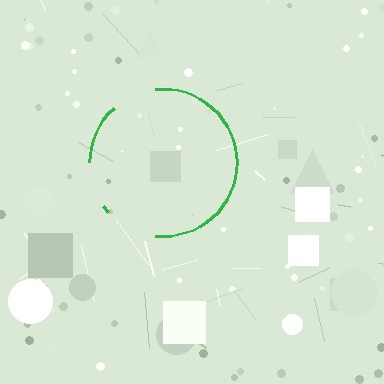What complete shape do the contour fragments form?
The contour fragments form a circle.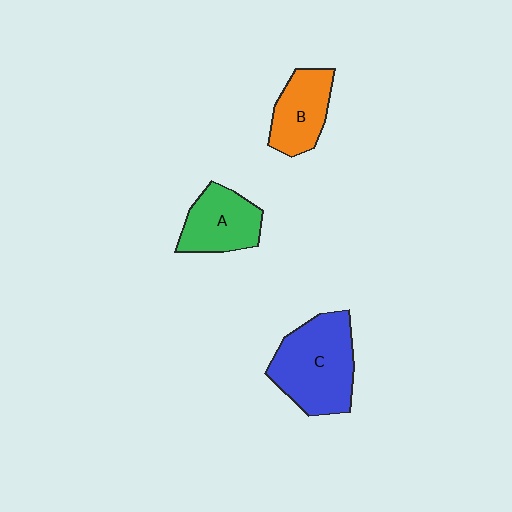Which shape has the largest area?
Shape C (blue).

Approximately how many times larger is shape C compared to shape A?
Approximately 1.6 times.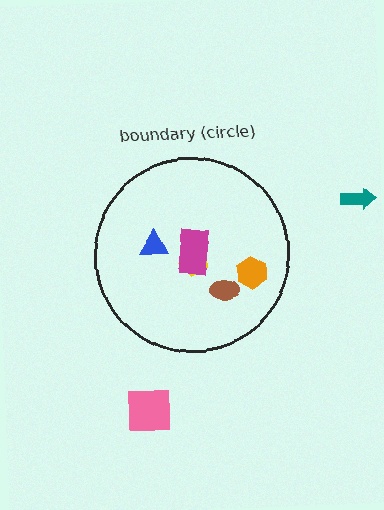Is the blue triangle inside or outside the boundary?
Inside.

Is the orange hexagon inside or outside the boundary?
Inside.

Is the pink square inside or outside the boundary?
Outside.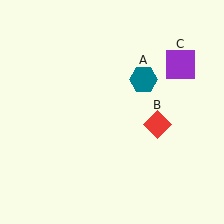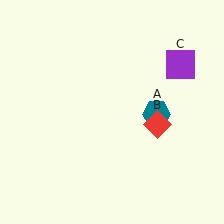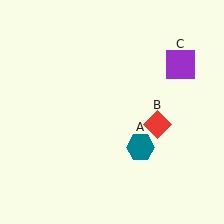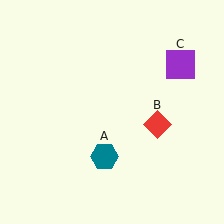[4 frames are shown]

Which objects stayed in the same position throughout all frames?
Red diamond (object B) and purple square (object C) remained stationary.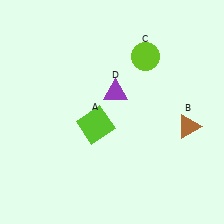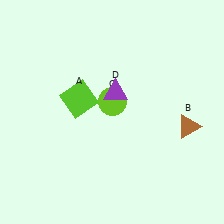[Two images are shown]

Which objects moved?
The objects that moved are: the lime square (A), the lime circle (C).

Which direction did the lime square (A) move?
The lime square (A) moved up.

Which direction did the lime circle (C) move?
The lime circle (C) moved down.